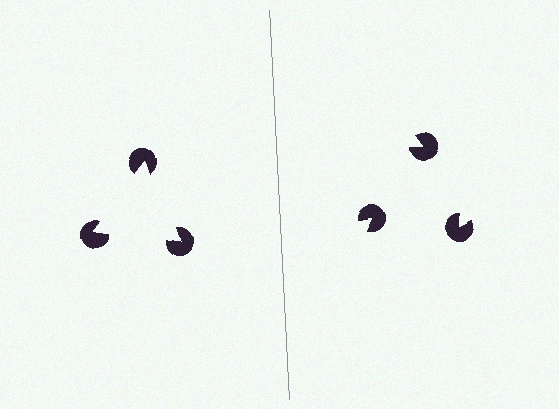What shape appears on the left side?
An illusory triangle.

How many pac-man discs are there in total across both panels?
6 — 3 on each side.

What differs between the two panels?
The pac-man discs are positioned identically on both sides; only the wedge orientations differ. On the left they align to a triangle; on the right they are misaligned.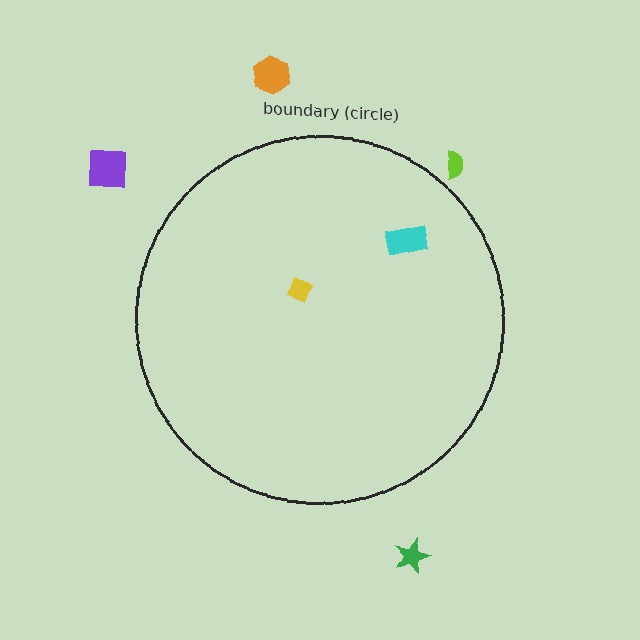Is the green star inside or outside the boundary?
Outside.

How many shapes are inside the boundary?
2 inside, 4 outside.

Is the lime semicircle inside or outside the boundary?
Outside.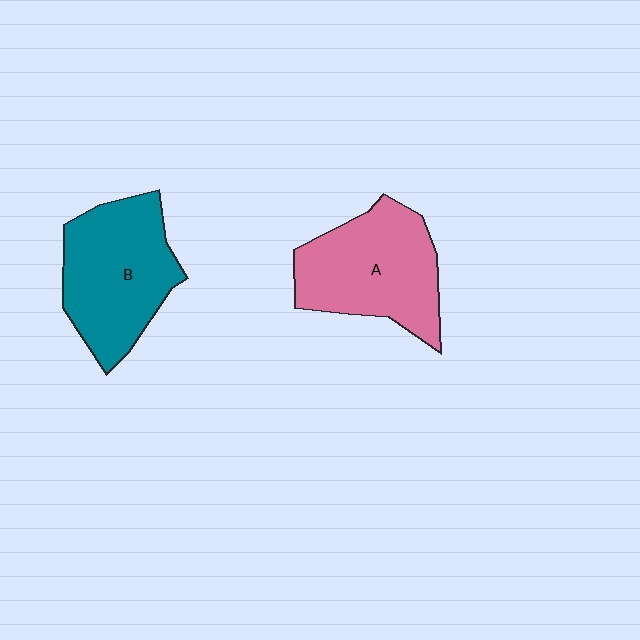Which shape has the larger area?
Shape B (teal).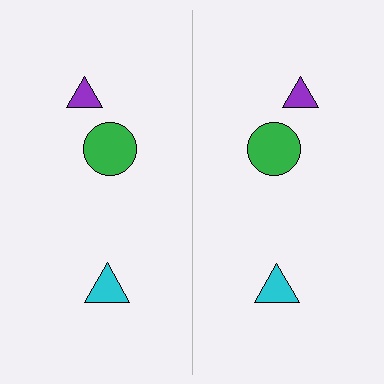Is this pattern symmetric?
Yes, this pattern has bilateral (reflection) symmetry.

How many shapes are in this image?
There are 6 shapes in this image.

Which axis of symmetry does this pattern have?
The pattern has a vertical axis of symmetry running through the center of the image.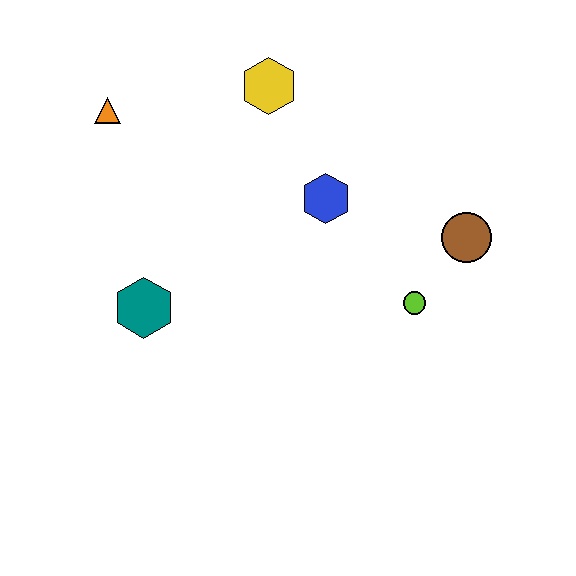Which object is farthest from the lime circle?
The orange triangle is farthest from the lime circle.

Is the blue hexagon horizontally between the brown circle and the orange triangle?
Yes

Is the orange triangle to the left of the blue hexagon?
Yes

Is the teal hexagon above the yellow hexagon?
No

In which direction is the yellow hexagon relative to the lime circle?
The yellow hexagon is above the lime circle.